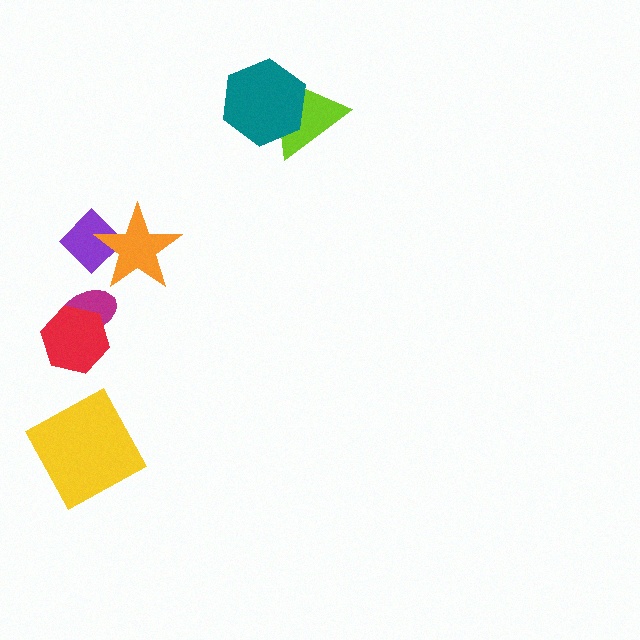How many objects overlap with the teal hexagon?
1 object overlaps with the teal hexagon.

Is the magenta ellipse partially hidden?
Yes, it is partially covered by another shape.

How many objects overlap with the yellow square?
0 objects overlap with the yellow square.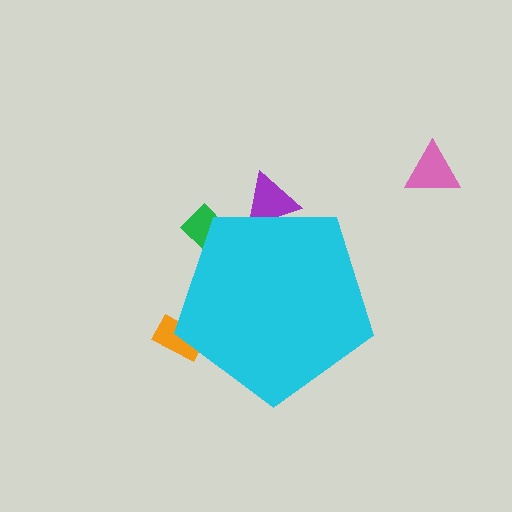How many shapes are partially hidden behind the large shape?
3 shapes are partially hidden.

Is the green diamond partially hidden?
Yes, the green diamond is partially hidden behind the cyan pentagon.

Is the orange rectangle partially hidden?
Yes, the orange rectangle is partially hidden behind the cyan pentagon.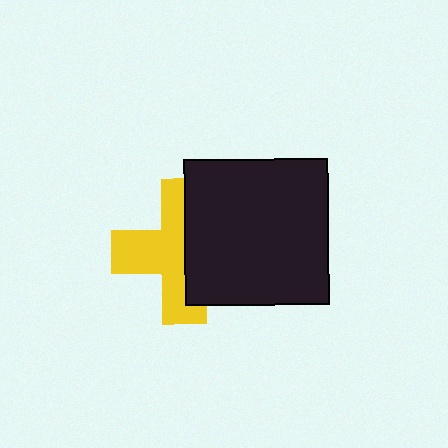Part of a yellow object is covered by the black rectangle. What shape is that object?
It is a cross.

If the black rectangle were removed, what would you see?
You would see the complete yellow cross.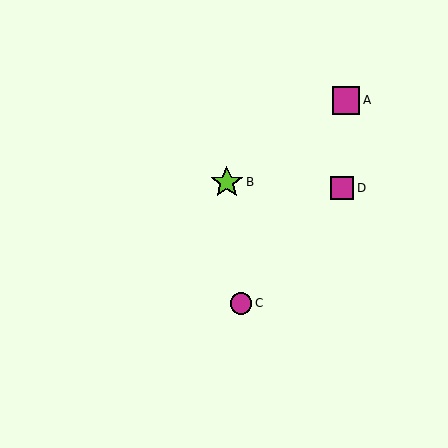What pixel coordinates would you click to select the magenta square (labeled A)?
Click at (346, 100) to select the magenta square A.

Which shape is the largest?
The lime star (labeled B) is the largest.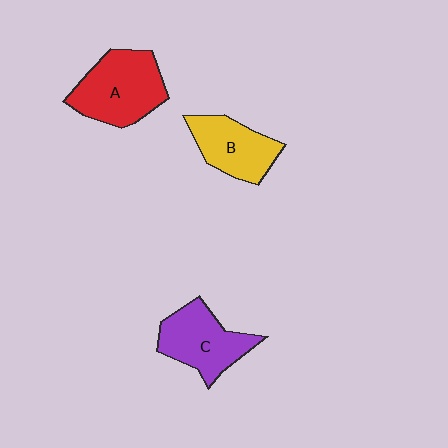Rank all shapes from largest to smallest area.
From largest to smallest: A (red), C (purple), B (yellow).